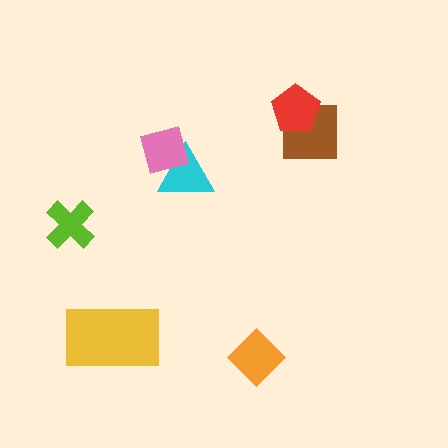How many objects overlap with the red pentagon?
1 object overlaps with the red pentagon.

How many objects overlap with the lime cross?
0 objects overlap with the lime cross.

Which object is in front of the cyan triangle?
The pink square is in front of the cyan triangle.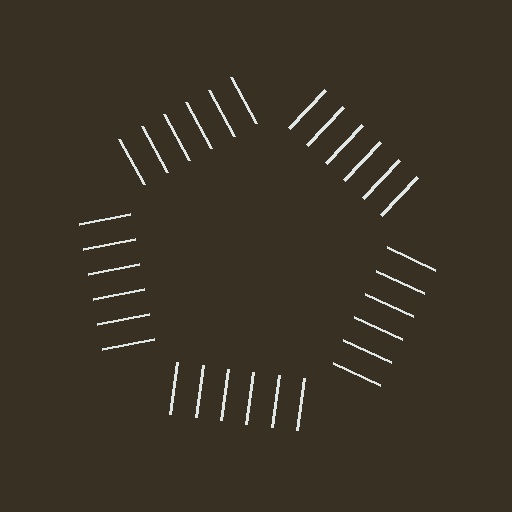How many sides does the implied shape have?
5 sides — the line-ends trace a pentagon.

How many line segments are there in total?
30 — 6 along each of the 5 edges.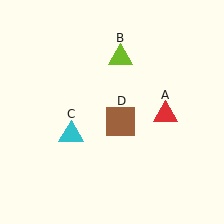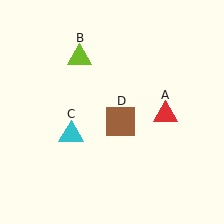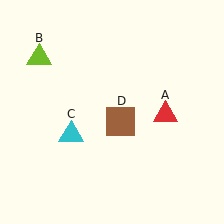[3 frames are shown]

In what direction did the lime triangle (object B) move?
The lime triangle (object B) moved left.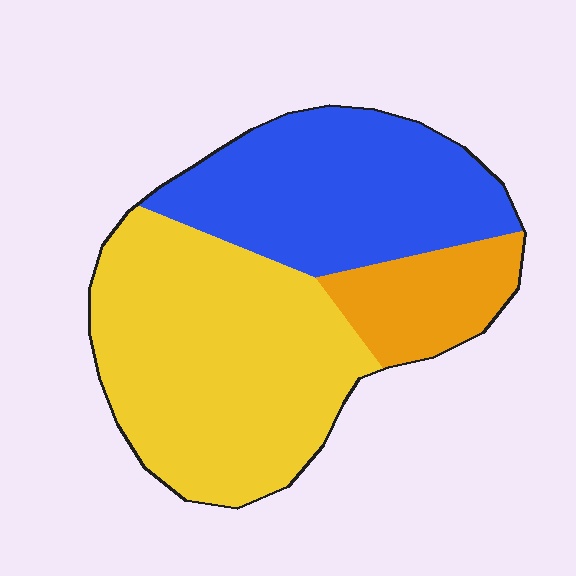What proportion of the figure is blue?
Blue covers around 35% of the figure.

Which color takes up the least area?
Orange, at roughly 15%.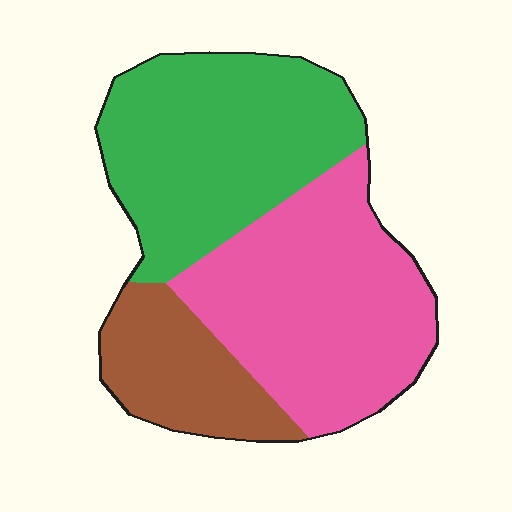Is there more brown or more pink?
Pink.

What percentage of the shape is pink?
Pink covers 42% of the shape.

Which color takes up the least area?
Brown, at roughly 20%.